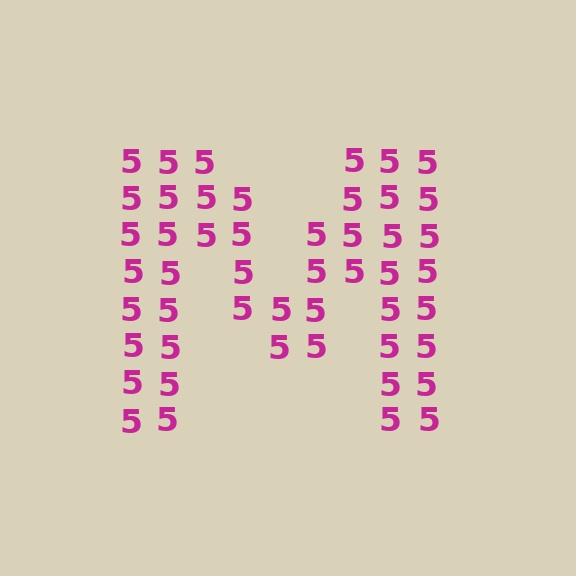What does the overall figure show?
The overall figure shows the letter M.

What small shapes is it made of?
It is made of small digit 5's.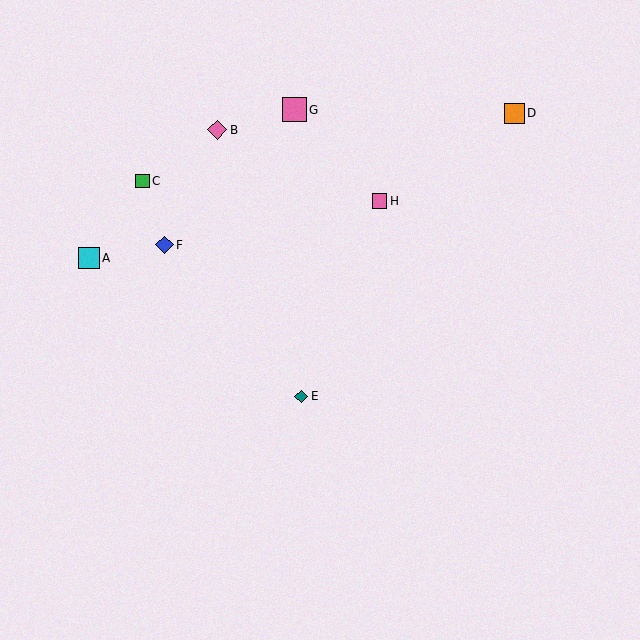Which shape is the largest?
The pink square (labeled G) is the largest.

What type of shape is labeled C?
Shape C is a green square.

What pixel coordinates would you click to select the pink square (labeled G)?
Click at (294, 110) to select the pink square G.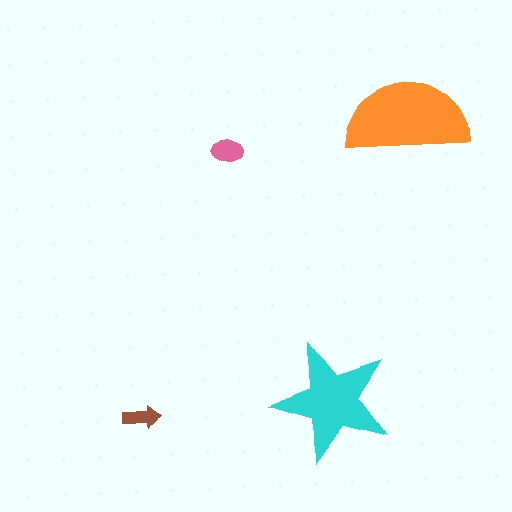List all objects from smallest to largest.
The brown arrow, the pink ellipse, the cyan star, the orange semicircle.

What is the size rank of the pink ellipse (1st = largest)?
3rd.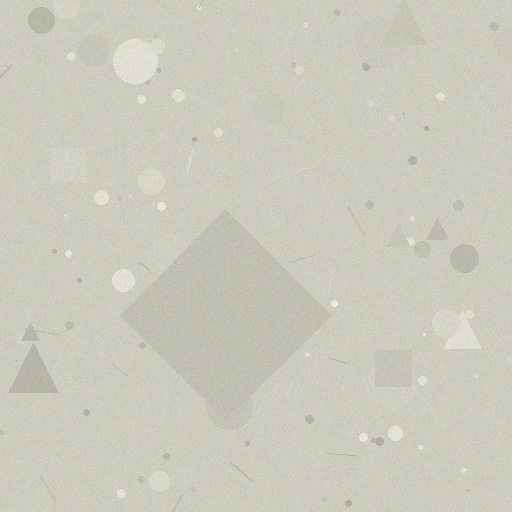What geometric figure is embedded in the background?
A diamond is embedded in the background.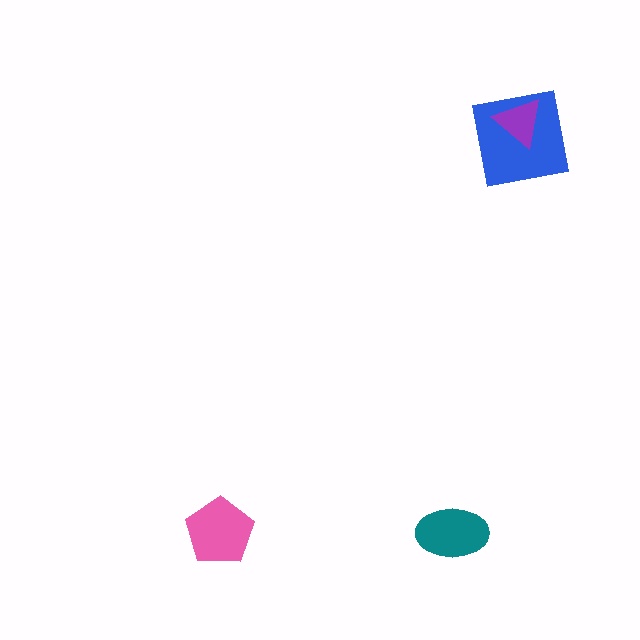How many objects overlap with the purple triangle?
1 object overlaps with the purple triangle.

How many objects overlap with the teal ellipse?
0 objects overlap with the teal ellipse.